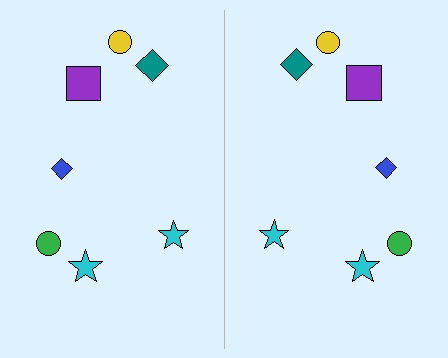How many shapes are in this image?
There are 14 shapes in this image.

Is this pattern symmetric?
Yes, this pattern has bilateral (reflection) symmetry.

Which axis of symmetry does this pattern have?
The pattern has a vertical axis of symmetry running through the center of the image.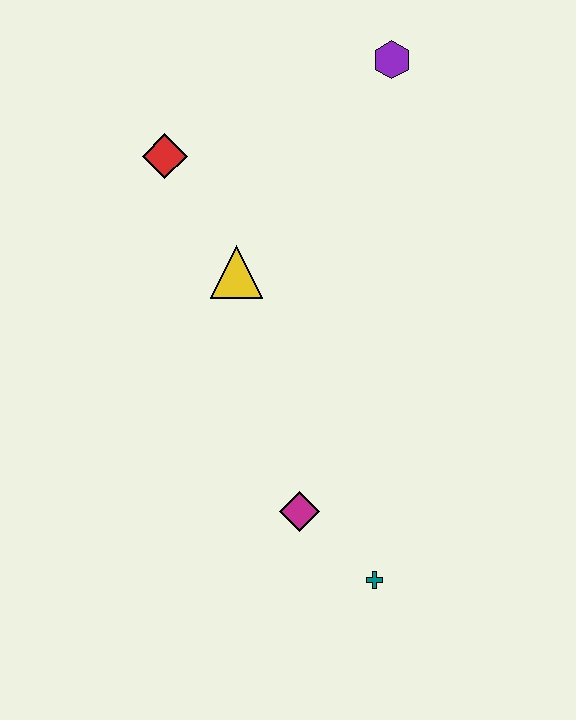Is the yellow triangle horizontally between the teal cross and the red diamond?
Yes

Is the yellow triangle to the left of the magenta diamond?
Yes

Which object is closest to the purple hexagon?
The red diamond is closest to the purple hexagon.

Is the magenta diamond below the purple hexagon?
Yes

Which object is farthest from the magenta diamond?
The purple hexagon is farthest from the magenta diamond.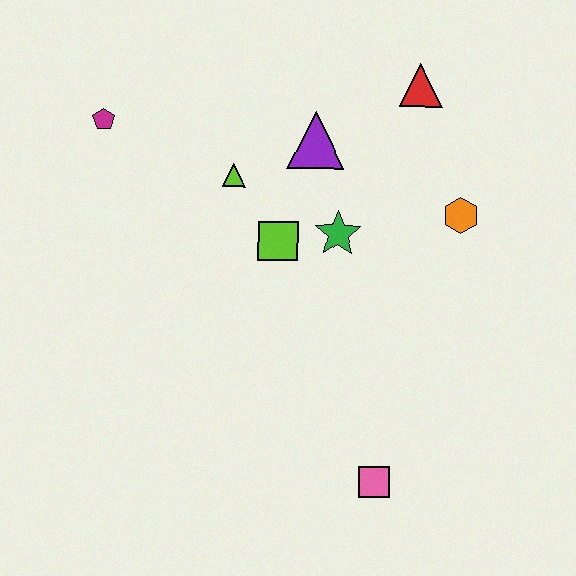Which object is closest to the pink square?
The green star is closest to the pink square.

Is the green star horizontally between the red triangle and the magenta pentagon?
Yes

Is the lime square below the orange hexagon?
Yes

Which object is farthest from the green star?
The magenta pentagon is farthest from the green star.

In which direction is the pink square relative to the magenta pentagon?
The pink square is below the magenta pentagon.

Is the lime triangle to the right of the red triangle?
No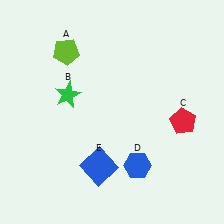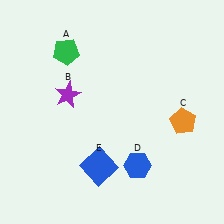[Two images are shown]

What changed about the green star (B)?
In Image 1, B is green. In Image 2, it changed to purple.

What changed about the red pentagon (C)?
In Image 1, C is red. In Image 2, it changed to orange.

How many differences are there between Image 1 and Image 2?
There are 3 differences between the two images.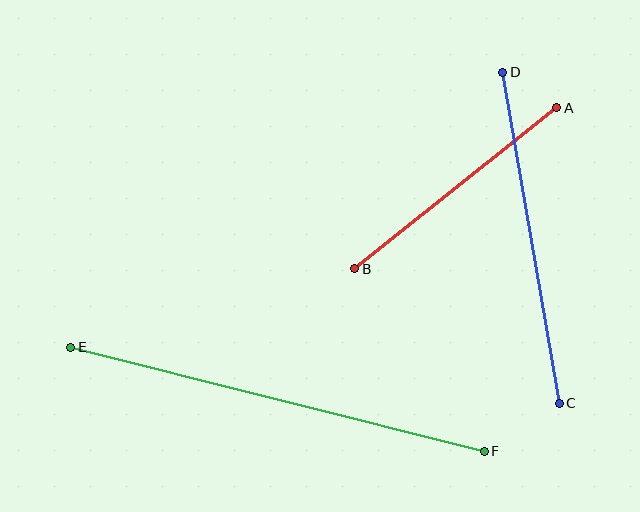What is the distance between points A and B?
The distance is approximately 259 pixels.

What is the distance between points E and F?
The distance is approximately 426 pixels.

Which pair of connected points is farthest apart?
Points E and F are farthest apart.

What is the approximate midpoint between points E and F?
The midpoint is at approximately (278, 399) pixels.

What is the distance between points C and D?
The distance is approximately 336 pixels.